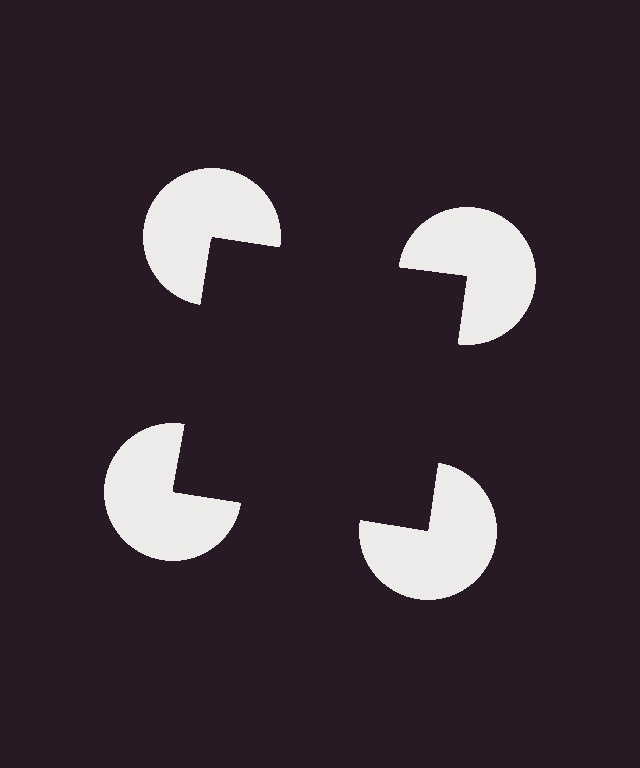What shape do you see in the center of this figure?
An illusory square — its edges are inferred from the aligned wedge cuts in the pac-man discs, not physically drawn.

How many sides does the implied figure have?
4 sides.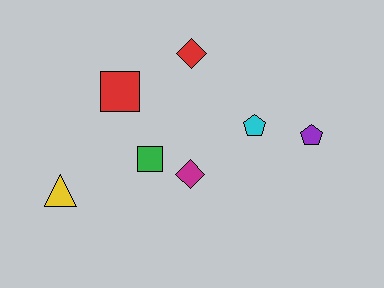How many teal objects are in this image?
There are no teal objects.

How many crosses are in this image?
There are no crosses.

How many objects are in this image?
There are 7 objects.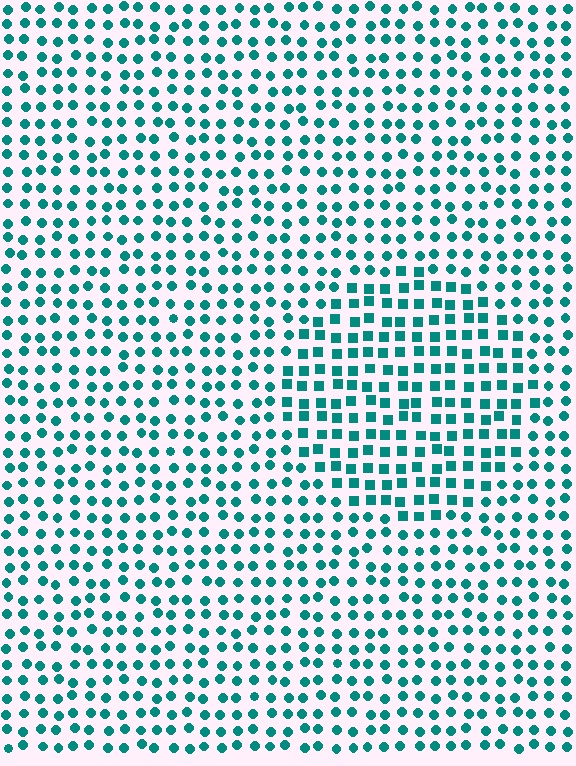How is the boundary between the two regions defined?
The boundary is defined by a change in element shape: squares inside vs. circles outside. All elements share the same color and spacing.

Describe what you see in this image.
The image is filled with small teal elements arranged in a uniform grid. A circle-shaped region contains squares, while the surrounding area contains circles. The boundary is defined purely by the change in element shape.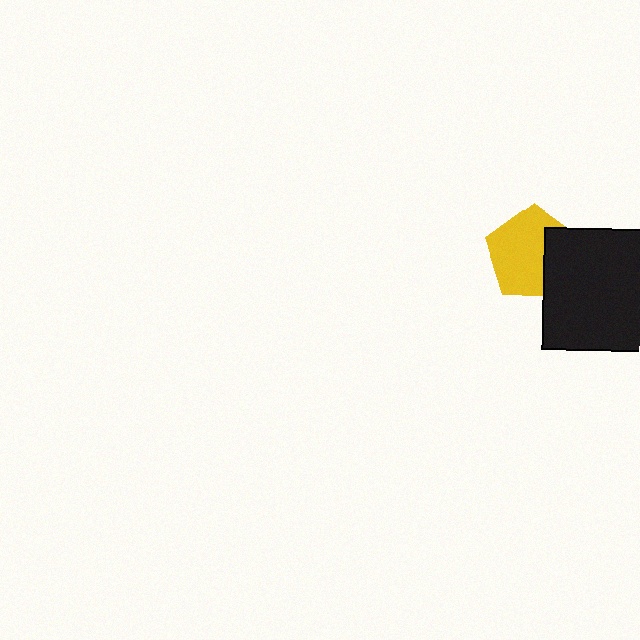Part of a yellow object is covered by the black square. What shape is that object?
It is a pentagon.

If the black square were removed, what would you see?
You would see the complete yellow pentagon.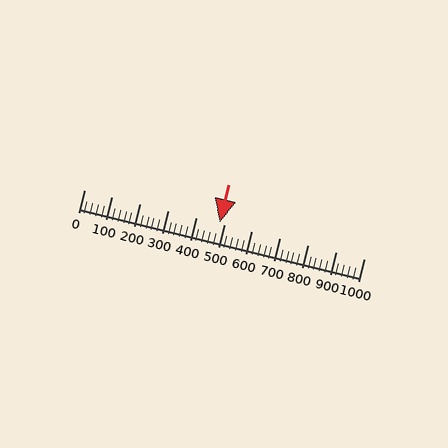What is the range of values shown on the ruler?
The ruler shows values from 0 to 1000.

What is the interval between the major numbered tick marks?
The major tick marks are spaced 100 units apart.